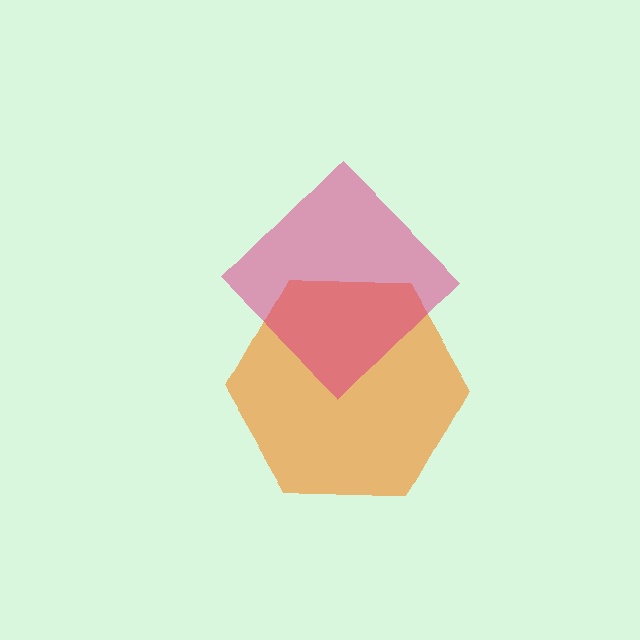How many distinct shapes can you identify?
There are 2 distinct shapes: an orange hexagon, a magenta diamond.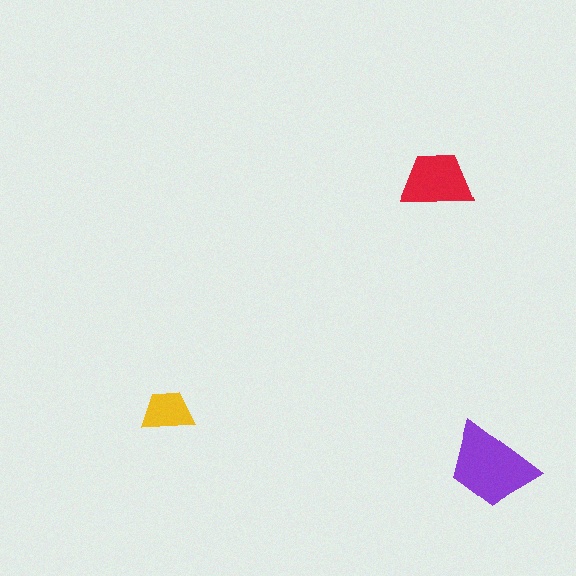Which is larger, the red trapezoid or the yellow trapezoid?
The red one.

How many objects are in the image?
There are 3 objects in the image.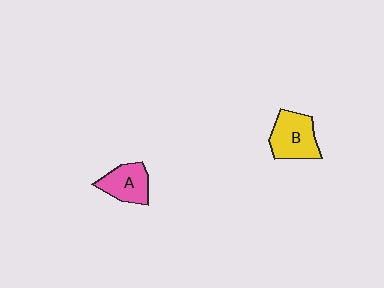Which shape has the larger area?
Shape B (yellow).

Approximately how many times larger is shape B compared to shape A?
Approximately 1.2 times.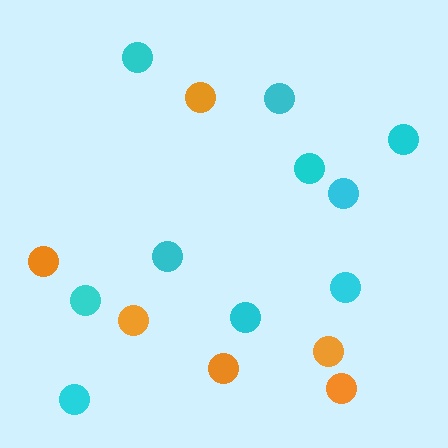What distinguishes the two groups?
There are 2 groups: one group of cyan circles (10) and one group of orange circles (6).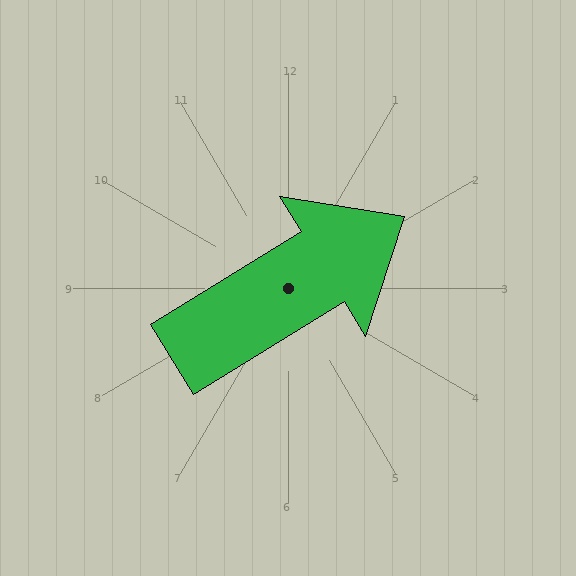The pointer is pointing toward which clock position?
Roughly 2 o'clock.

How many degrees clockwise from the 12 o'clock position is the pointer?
Approximately 58 degrees.